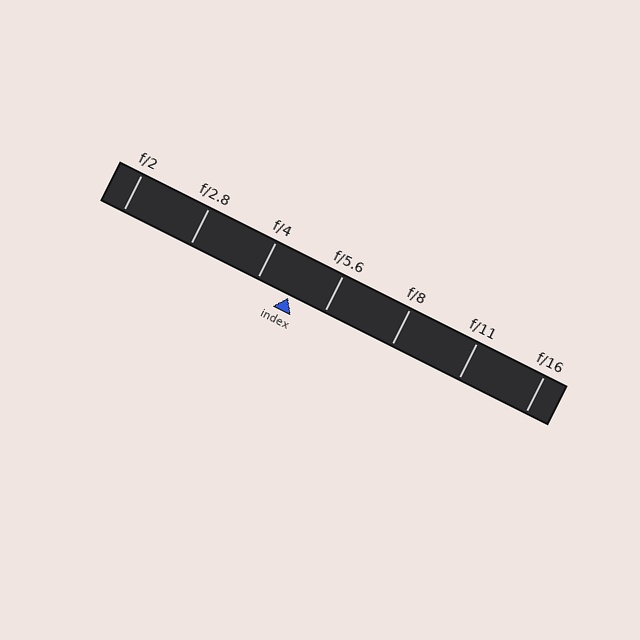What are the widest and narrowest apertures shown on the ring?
The widest aperture shown is f/2 and the narrowest is f/16.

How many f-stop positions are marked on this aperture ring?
There are 7 f-stop positions marked.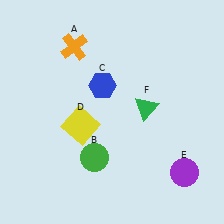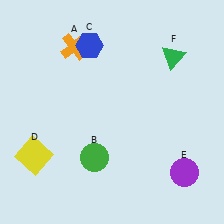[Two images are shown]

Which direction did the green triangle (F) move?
The green triangle (F) moved up.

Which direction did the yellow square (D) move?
The yellow square (D) moved left.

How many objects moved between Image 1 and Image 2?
3 objects moved between the two images.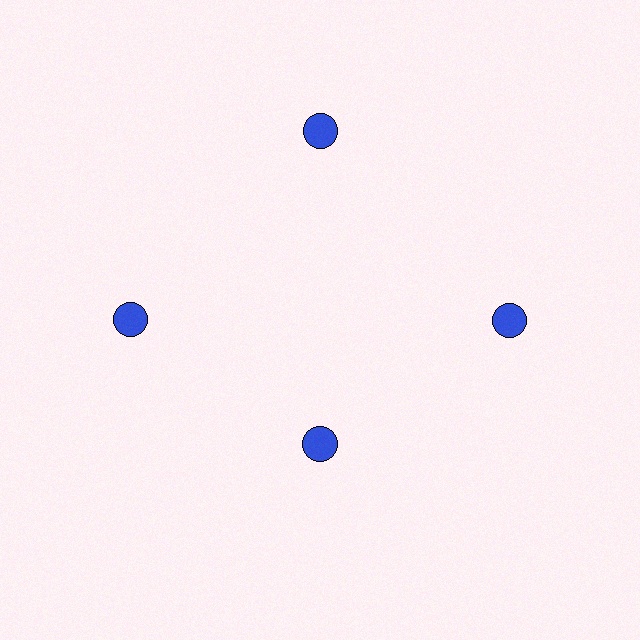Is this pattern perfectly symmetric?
No. The 4 blue circles are arranged in a ring, but one element near the 6 o'clock position is pulled inward toward the center, breaking the 4-fold rotational symmetry.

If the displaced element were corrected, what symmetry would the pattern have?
It would have 4-fold rotational symmetry — the pattern would map onto itself every 90 degrees.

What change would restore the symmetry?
The symmetry would be restored by moving it outward, back onto the ring so that all 4 circles sit at equal angles and equal distance from the center.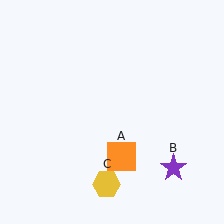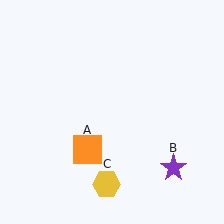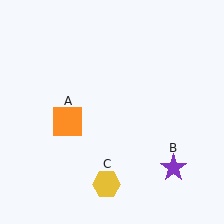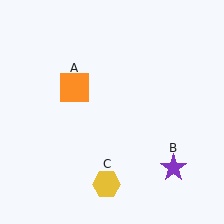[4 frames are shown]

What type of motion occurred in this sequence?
The orange square (object A) rotated clockwise around the center of the scene.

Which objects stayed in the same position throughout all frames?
Purple star (object B) and yellow hexagon (object C) remained stationary.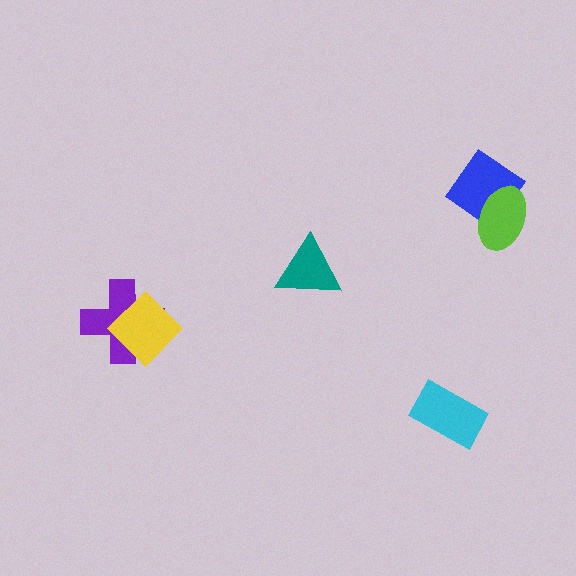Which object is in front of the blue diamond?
The lime ellipse is in front of the blue diamond.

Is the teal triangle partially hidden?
No, no other shape covers it.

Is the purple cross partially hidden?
Yes, it is partially covered by another shape.